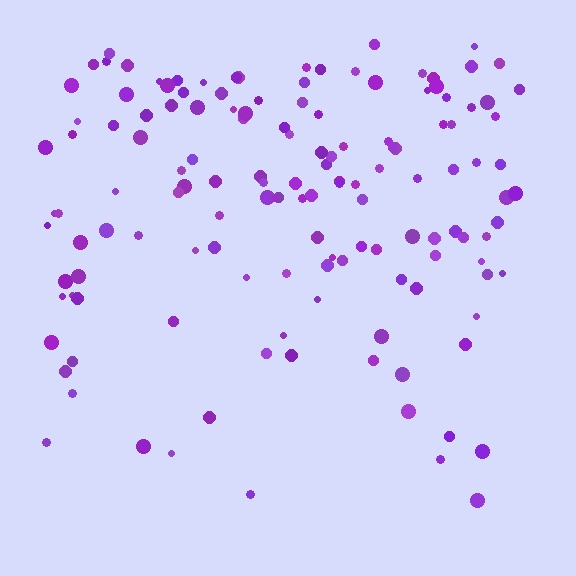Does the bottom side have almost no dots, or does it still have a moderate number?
Still a moderate number, just noticeably fewer than the top.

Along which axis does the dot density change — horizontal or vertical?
Vertical.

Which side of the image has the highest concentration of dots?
The top.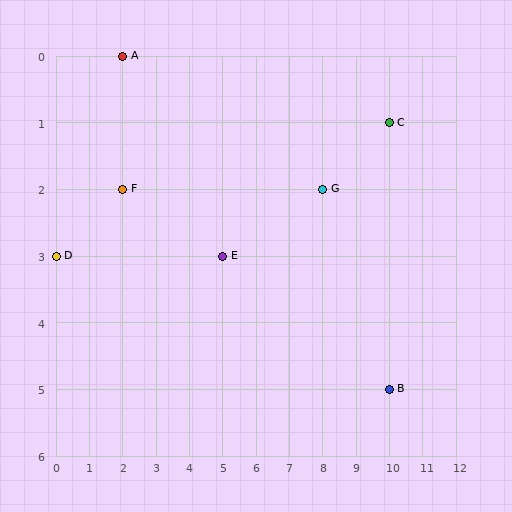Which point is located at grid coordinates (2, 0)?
Point A is at (2, 0).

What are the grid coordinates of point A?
Point A is at grid coordinates (2, 0).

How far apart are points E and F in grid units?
Points E and F are 3 columns and 1 row apart (about 3.2 grid units diagonally).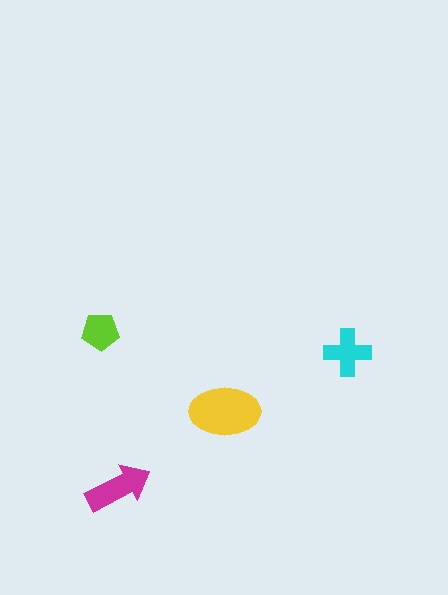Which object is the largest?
The yellow ellipse.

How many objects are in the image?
There are 4 objects in the image.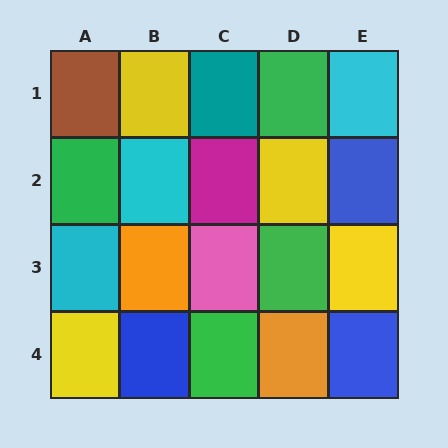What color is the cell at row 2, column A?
Green.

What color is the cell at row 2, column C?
Magenta.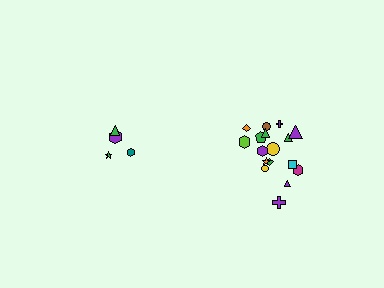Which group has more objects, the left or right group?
The right group.